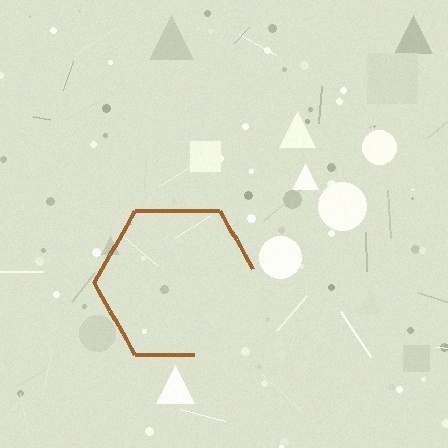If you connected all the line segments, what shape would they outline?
They would outline a hexagon.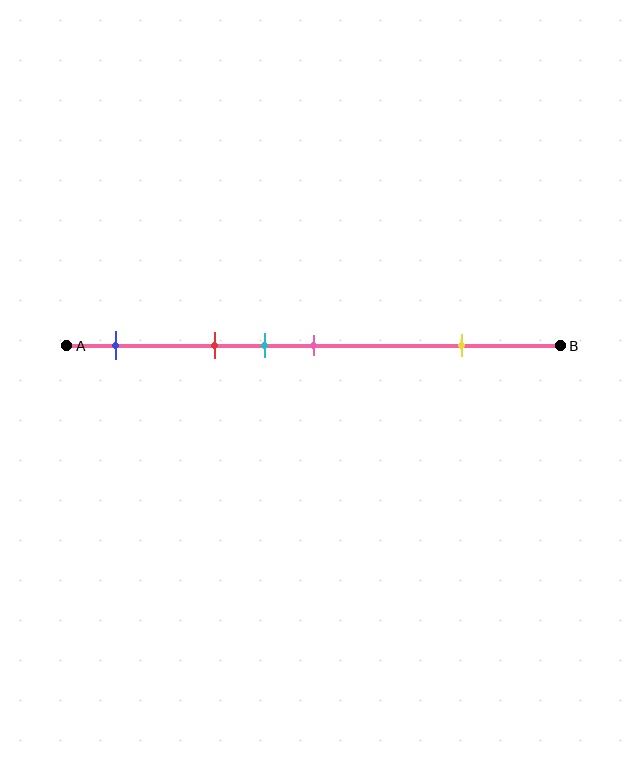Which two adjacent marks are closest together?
The cyan and pink marks are the closest adjacent pair.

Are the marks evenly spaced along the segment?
No, the marks are not evenly spaced.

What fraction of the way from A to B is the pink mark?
The pink mark is approximately 50% (0.5) of the way from A to B.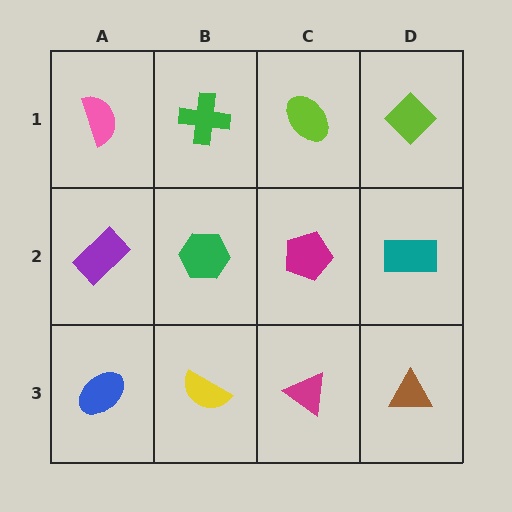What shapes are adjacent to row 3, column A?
A purple rectangle (row 2, column A), a yellow semicircle (row 3, column B).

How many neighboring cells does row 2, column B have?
4.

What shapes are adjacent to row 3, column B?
A green hexagon (row 2, column B), a blue ellipse (row 3, column A), a magenta triangle (row 3, column C).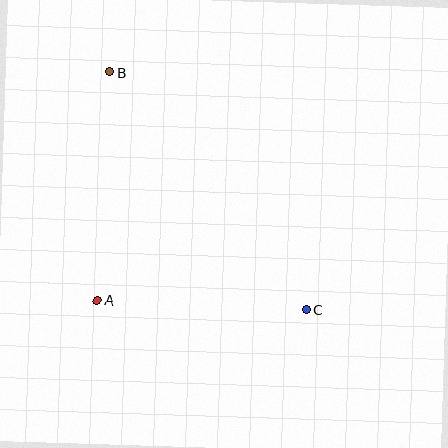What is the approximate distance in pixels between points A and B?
The distance between A and B is approximately 229 pixels.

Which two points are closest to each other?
Points A and C are closest to each other.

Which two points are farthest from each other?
Points B and C are farthest from each other.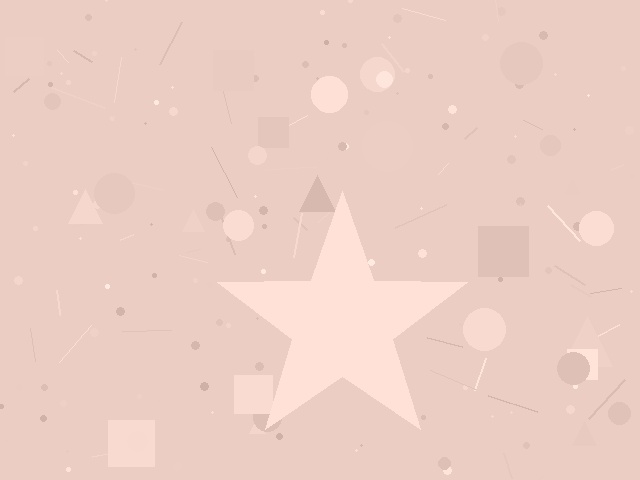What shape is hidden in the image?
A star is hidden in the image.